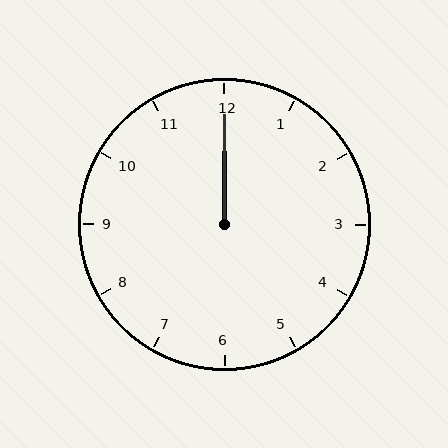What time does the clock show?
12:00.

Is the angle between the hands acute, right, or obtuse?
It is acute.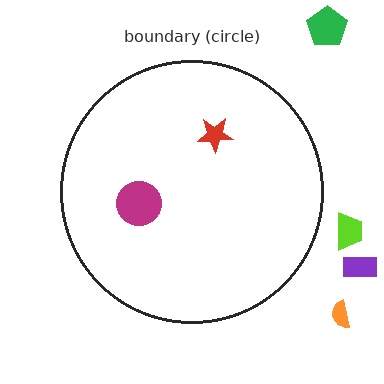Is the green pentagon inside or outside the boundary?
Outside.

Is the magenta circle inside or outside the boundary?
Inside.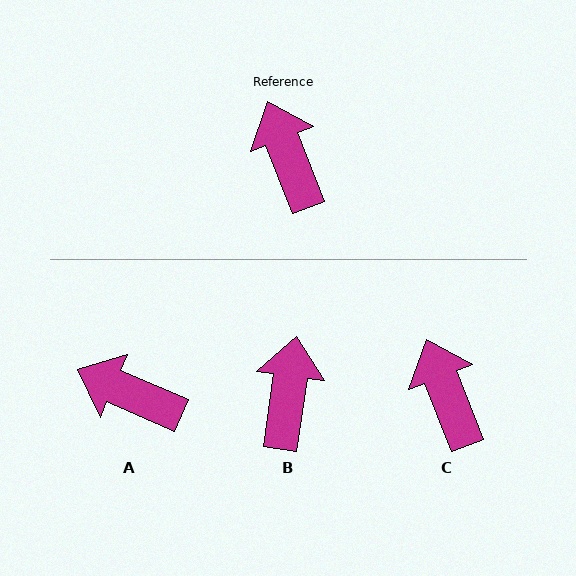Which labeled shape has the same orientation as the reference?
C.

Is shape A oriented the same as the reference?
No, it is off by about 45 degrees.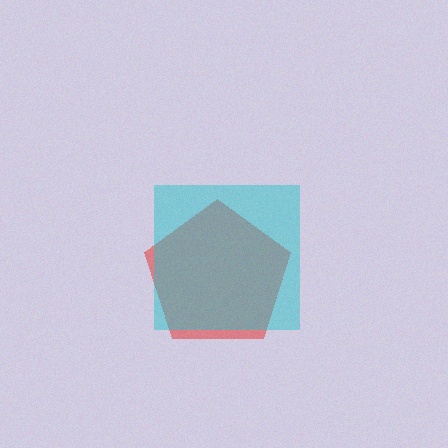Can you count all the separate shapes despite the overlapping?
Yes, there are 2 separate shapes.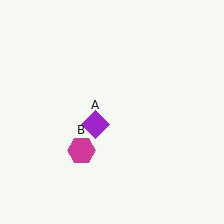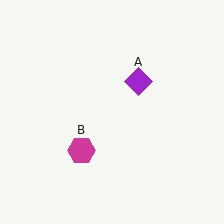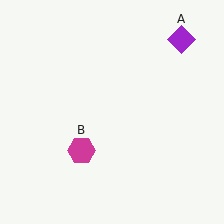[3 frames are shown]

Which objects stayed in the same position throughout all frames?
Magenta hexagon (object B) remained stationary.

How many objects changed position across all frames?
1 object changed position: purple diamond (object A).